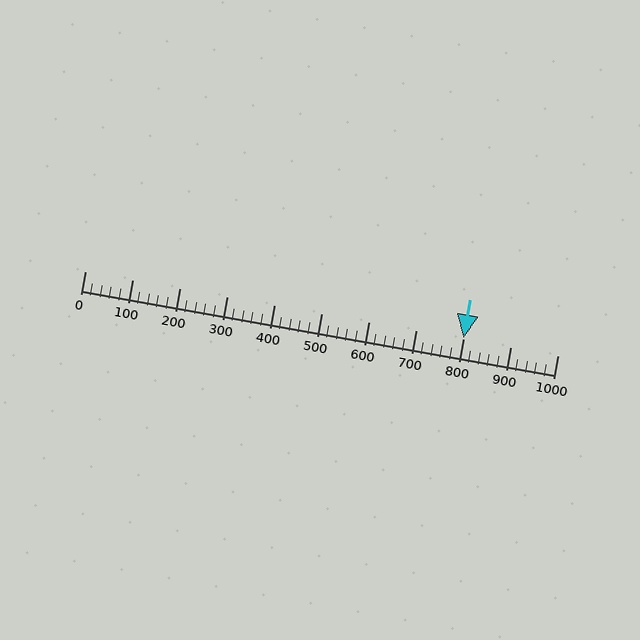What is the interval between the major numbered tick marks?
The major tick marks are spaced 100 units apart.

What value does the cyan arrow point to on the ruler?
The cyan arrow points to approximately 801.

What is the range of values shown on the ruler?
The ruler shows values from 0 to 1000.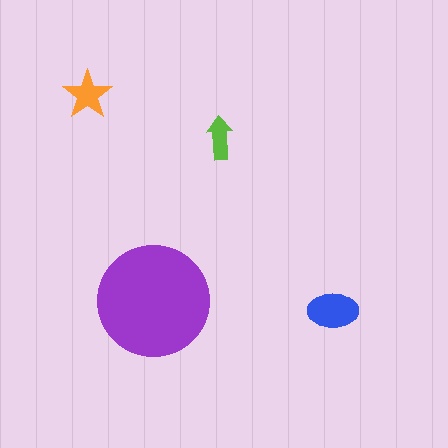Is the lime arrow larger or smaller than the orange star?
Smaller.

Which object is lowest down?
The blue ellipse is bottommost.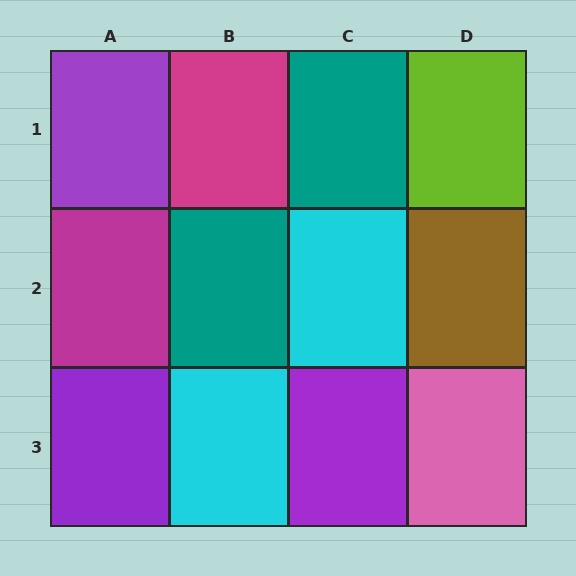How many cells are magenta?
2 cells are magenta.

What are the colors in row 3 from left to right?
Purple, cyan, purple, pink.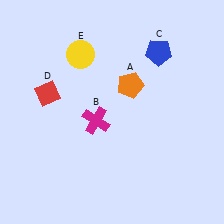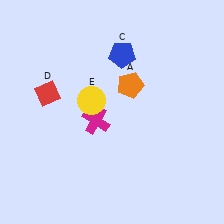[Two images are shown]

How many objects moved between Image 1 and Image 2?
2 objects moved between the two images.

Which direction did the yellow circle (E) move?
The yellow circle (E) moved down.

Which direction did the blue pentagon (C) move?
The blue pentagon (C) moved left.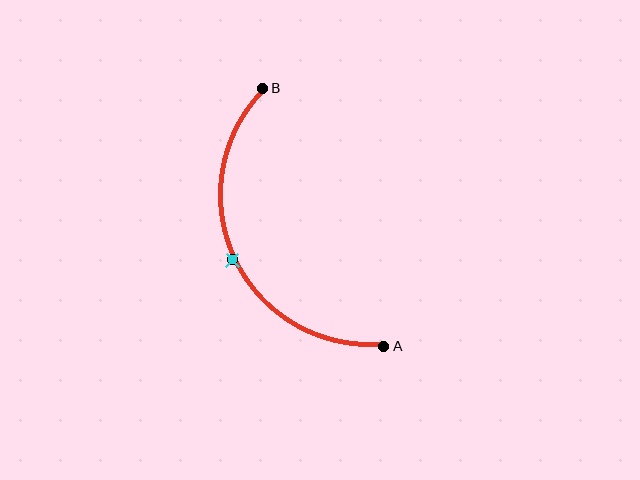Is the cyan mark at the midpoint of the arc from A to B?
Yes. The cyan mark lies on the arc at equal arc-length from both A and B — it is the arc midpoint.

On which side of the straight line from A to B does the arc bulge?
The arc bulges to the left of the straight line connecting A and B.